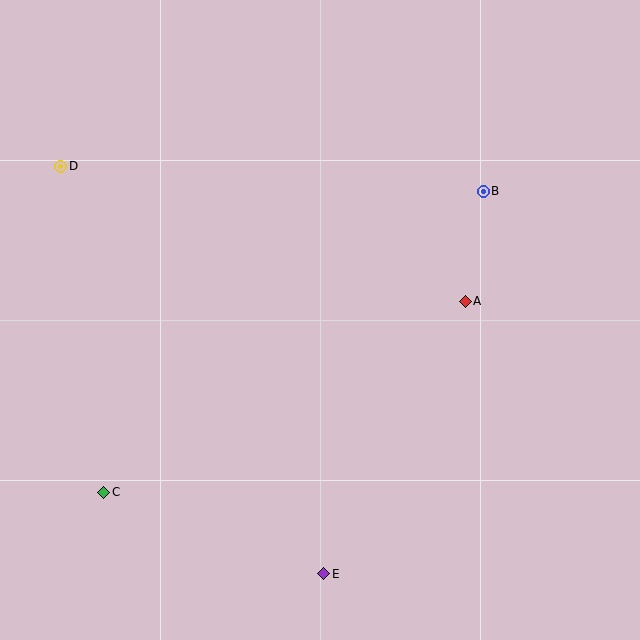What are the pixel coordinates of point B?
Point B is at (483, 191).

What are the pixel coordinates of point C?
Point C is at (104, 492).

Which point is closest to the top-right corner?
Point B is closest to the top-right corner.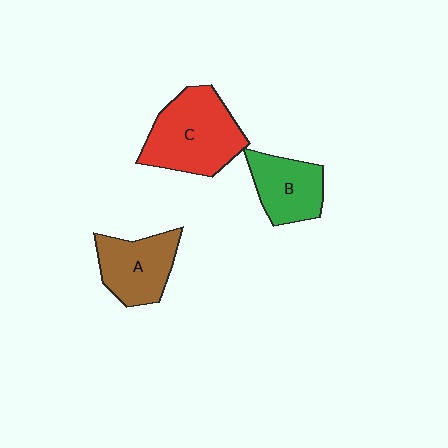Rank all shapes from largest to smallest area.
From largest to smallest: C (red), A (brown), B (green).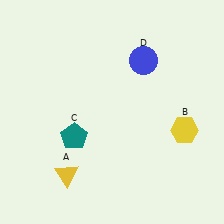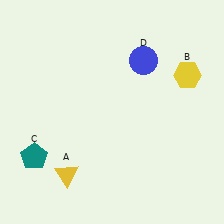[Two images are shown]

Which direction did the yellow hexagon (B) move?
The yellow hexagon (B) moved up.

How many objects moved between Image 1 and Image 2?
2 objects moved between the two images.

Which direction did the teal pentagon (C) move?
The teal pentagon (C) moved left.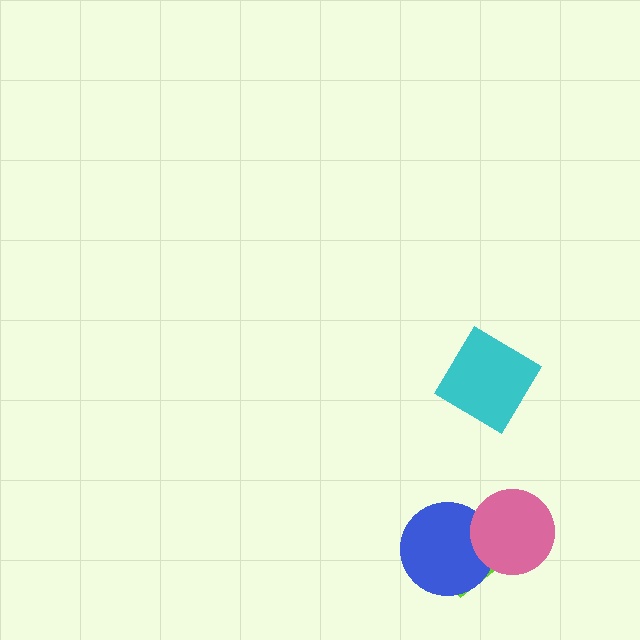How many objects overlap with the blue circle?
2 objects overlap with the blue circle.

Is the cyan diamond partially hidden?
No, no other shape covers it.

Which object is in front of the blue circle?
The pink circle is in front of the blue circle.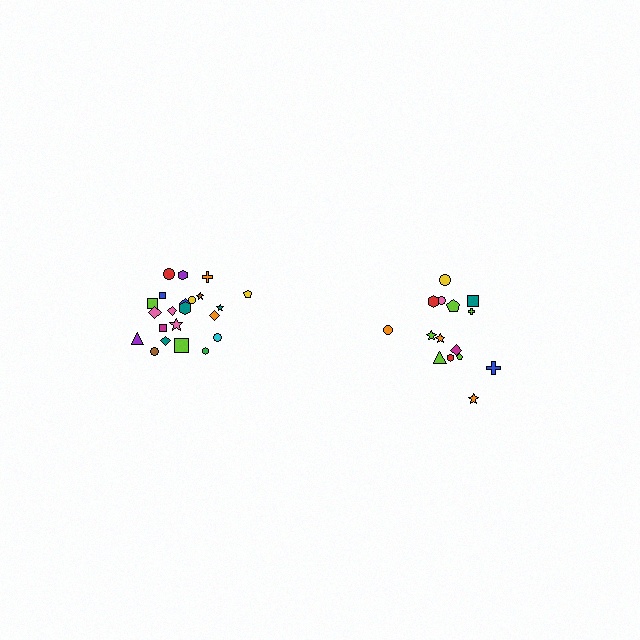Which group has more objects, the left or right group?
The left group.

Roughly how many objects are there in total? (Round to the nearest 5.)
Roughly 35 objects in total.